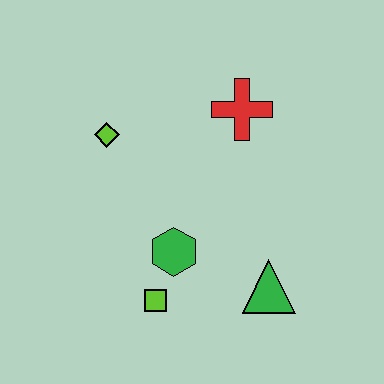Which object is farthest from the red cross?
The lime square is farthest from the red cross.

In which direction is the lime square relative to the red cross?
The lime square is below the red cross.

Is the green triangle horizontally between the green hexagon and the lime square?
No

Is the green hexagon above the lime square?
Yes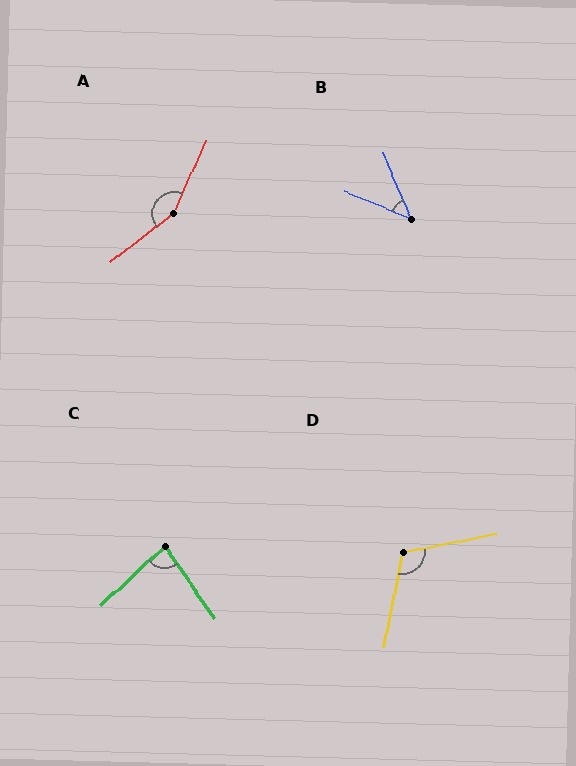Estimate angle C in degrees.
Approximately 82 degrees.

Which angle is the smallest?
B, at approximately 45 degrees.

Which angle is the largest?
A, at approximately 153 degrees.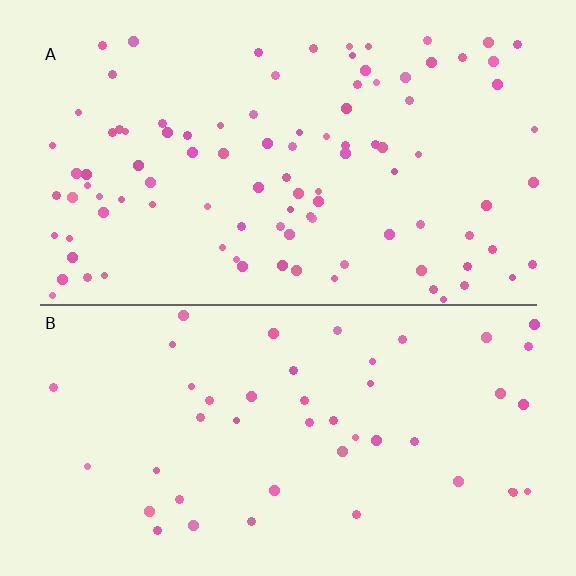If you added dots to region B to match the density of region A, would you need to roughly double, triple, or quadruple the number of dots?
Approximately double.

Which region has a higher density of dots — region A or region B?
A (the top).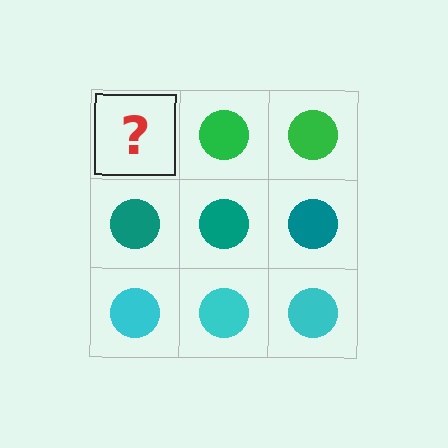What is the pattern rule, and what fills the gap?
The rule is that each row has a consistent color. The gap should be filled with a green circle.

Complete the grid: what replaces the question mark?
The question mark should be replaced with a green circle.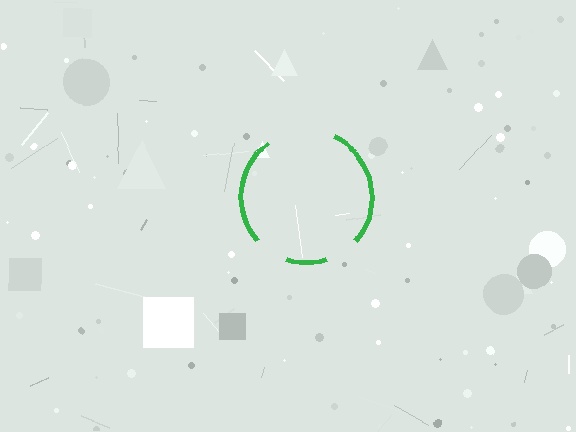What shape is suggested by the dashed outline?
The dashed outline suggests a circle.